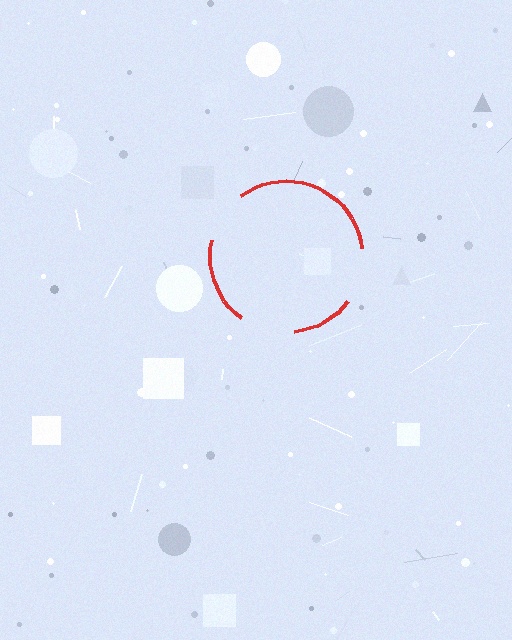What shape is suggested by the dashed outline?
The dashed outline suggests a circle.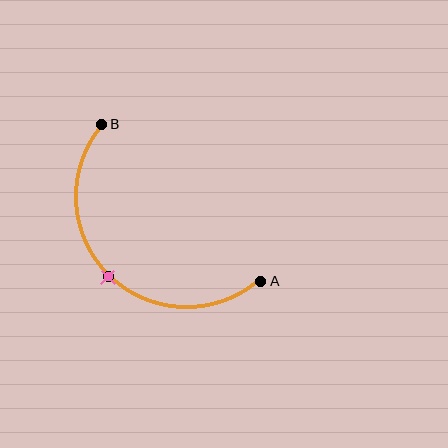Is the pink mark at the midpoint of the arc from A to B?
Yes. The pink mark lies on the arc at equal arc-length from both A and B — it is the arc midpoint.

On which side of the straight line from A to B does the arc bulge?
The arc bulges below and to the left of the straight line connecting A and B.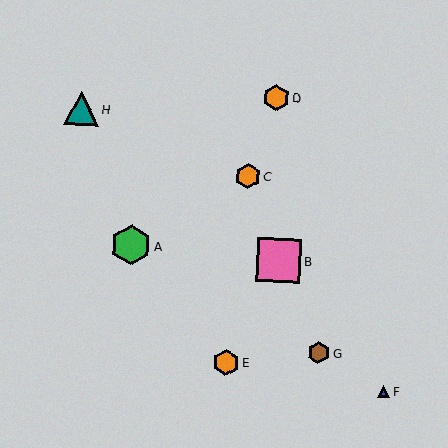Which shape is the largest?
The pink square (labeled B) is the largest.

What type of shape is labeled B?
Shape B is a pink square.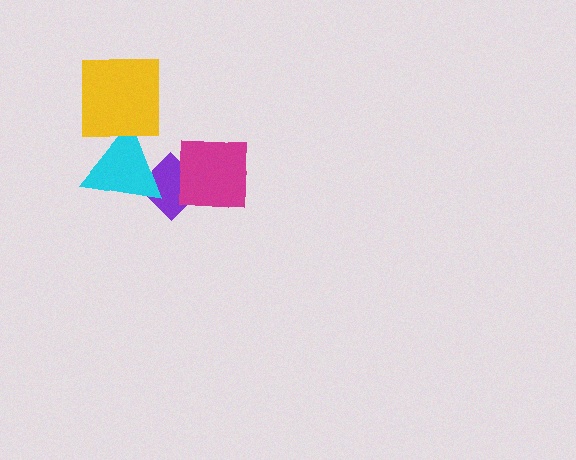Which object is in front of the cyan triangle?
The yellow square is in front of the cyan triangle.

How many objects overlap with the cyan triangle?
2 objects overlap with the cyan triangle.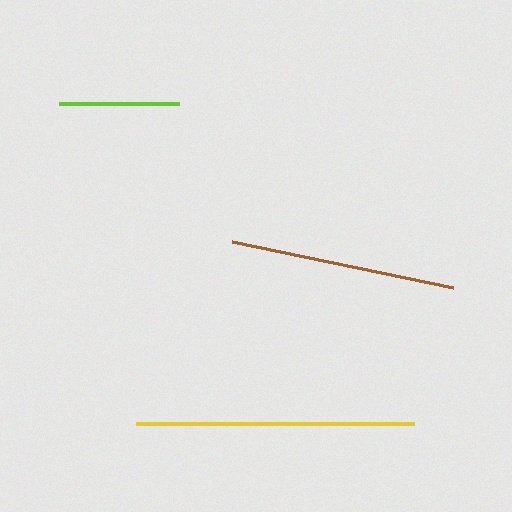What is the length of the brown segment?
The brown segment is approximately 225 pixels long.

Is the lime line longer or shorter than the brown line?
The brown line is longer than the lime line.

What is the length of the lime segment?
The lime segment is approximately 121 pixels long.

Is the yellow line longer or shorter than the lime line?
The yellow line is longer than the lime line.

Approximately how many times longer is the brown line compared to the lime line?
The brown line is approximately 1.9 times the length of the lime line.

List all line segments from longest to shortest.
From longest to shortest: yellow, brown, lime.